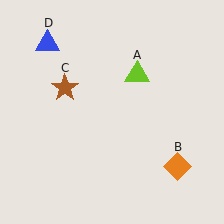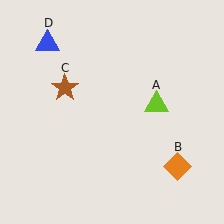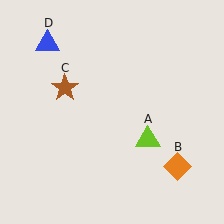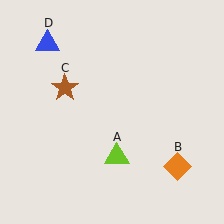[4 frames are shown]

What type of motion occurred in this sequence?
The lime triangle (object A) rotated clockwise around the center of the scene.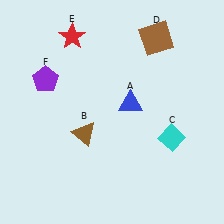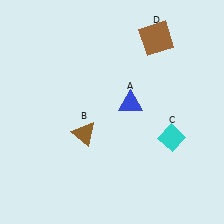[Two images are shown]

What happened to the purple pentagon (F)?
The purple pentagon (F) was removed in Image 2. It was in the top-left area of Image 1.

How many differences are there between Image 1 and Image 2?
There are 2 differences between the two images.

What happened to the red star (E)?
The red star (E) was removed in Image 2. It was in the top-left area of Image 1.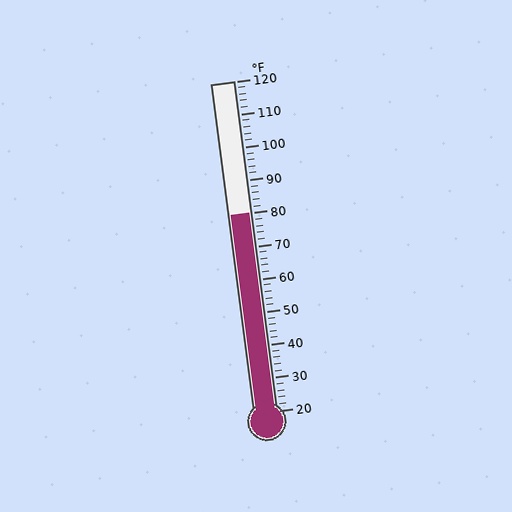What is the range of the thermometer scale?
The thermometer scale ranges from 20°F to 120°F.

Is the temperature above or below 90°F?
The temperature is below 90°F.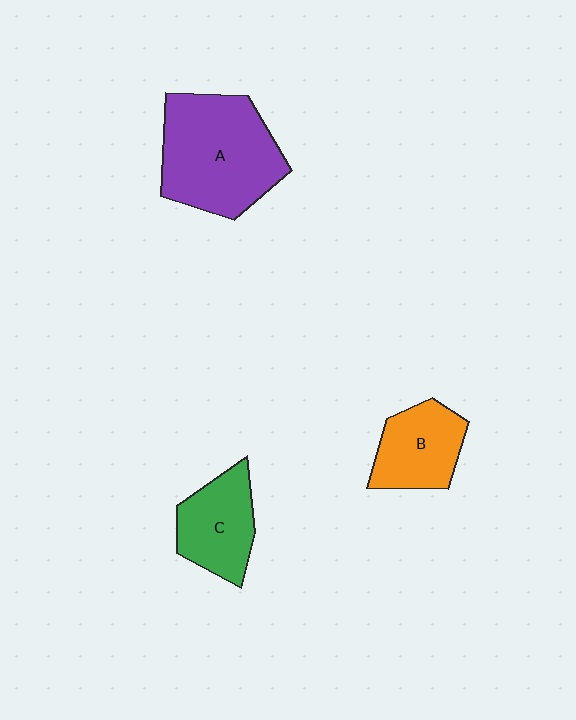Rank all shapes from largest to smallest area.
From largest to smallest: A (purple), C (green), B (orange).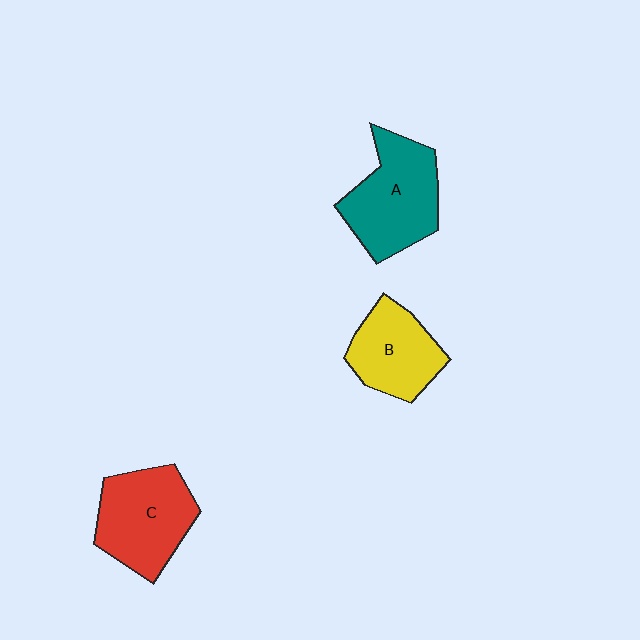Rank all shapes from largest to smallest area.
From largest to smallest: A (teal), C (red), B (yellow).